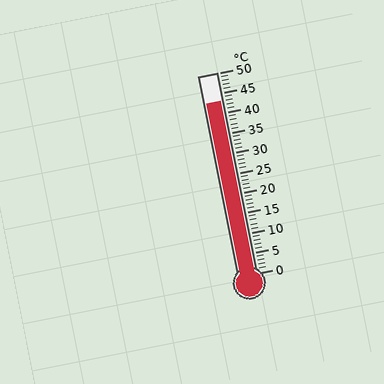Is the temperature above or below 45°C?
The temperature is below 45°C.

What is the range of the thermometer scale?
The thermometer scale ranges from 0°C to 50°C.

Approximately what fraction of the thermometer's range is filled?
The thermometer is filled to approximately 85% of its range.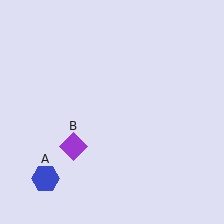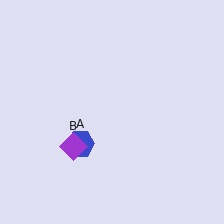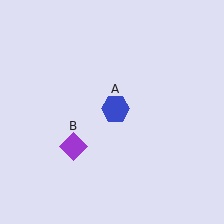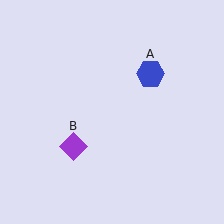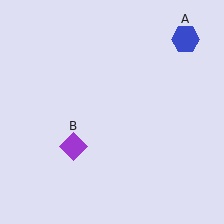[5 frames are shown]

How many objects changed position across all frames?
1 object changed position: blue hexagon (object A).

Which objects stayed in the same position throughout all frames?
Purple diamond (object B) remained stationary.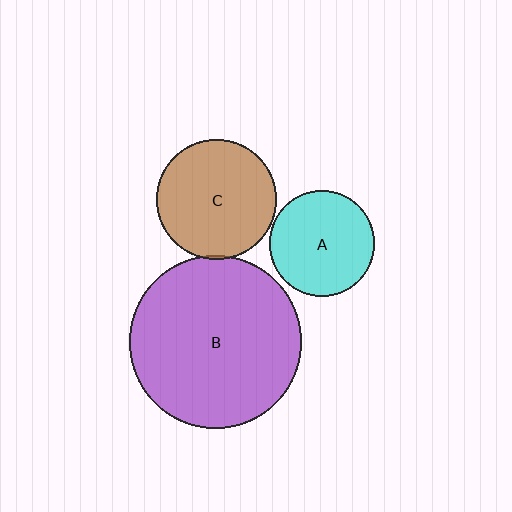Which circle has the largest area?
Circle B (purple).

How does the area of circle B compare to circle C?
Approximately 2.1 times.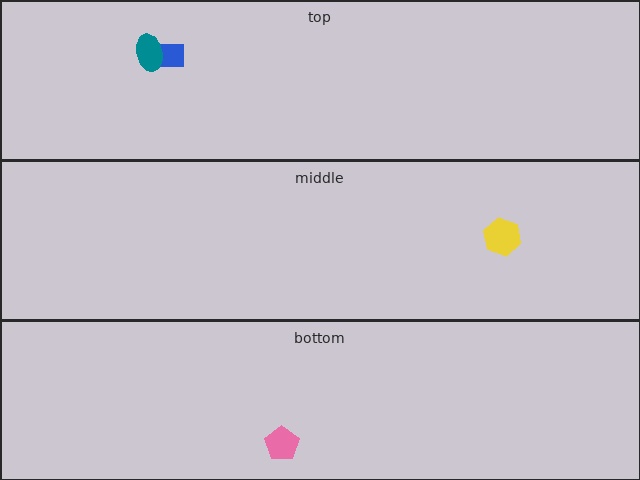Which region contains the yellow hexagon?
The middle region.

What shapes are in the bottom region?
The pink pentagon.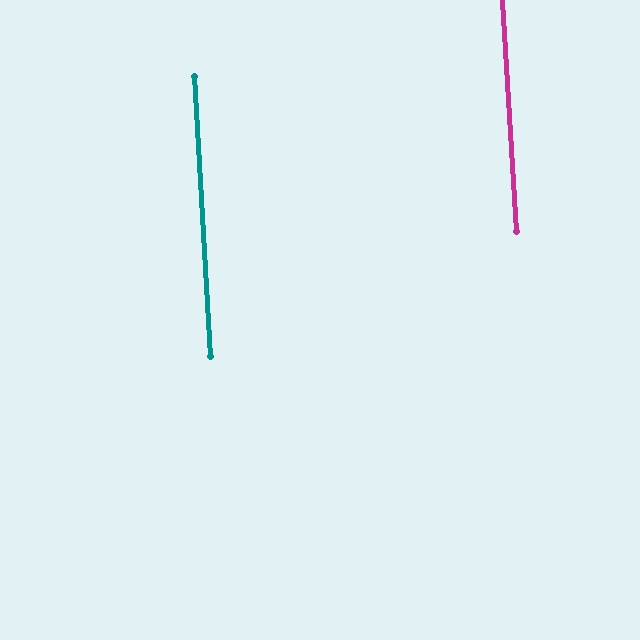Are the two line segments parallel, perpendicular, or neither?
Parallel — their directions differ by only 0.4°.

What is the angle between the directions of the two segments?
Approximately 0 degrees.